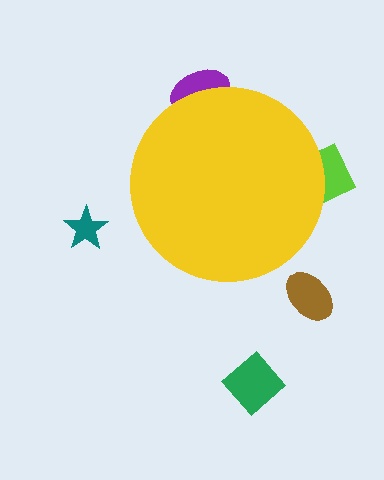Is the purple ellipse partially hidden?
Yes, the purple ellipse is partially hidden behind the yellow circle.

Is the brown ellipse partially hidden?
No, the brown ellipse is fully visible.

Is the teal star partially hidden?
No, the teal star is fully visible.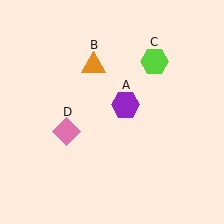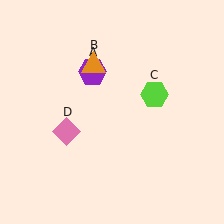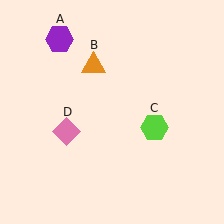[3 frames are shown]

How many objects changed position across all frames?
2 objects changed position: purple hexagon (object A), lime hexagon (object C).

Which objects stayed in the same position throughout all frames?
Orange triangle (object B) and pink diamond (object D) remained stationary.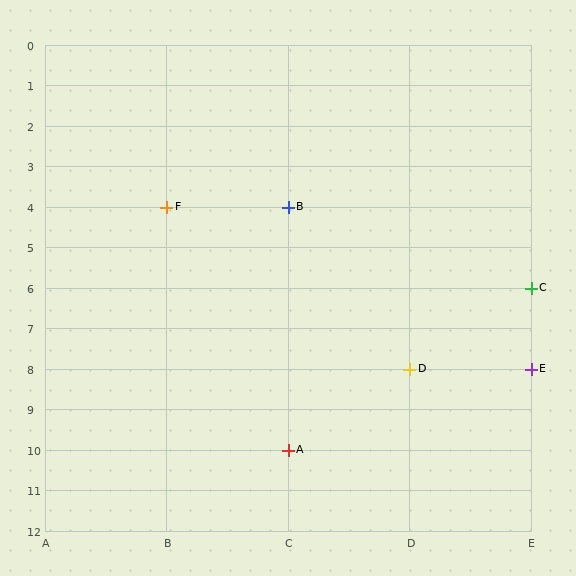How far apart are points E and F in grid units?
Points E and F are 3 columns and 4 rows apart (about 5.0 grid units diagonally).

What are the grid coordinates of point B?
Point B is at grid coordinates (C, 4).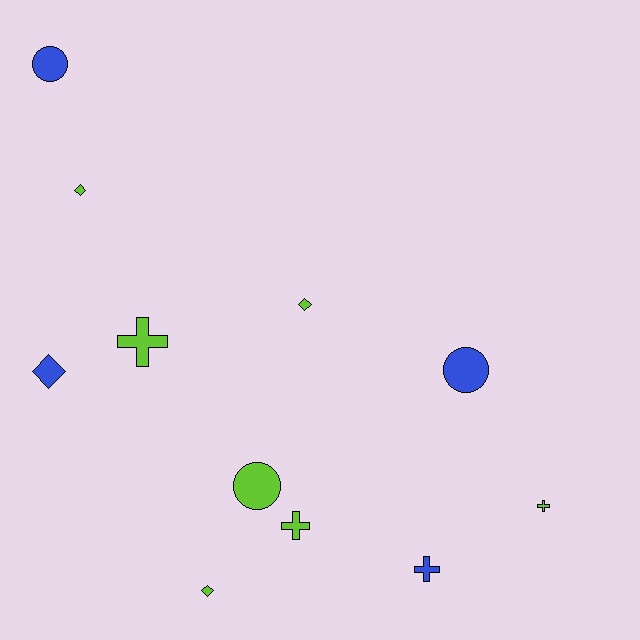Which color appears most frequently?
Lime, with 7 objects.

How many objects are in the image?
There are 11 objects.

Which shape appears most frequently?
Diamond, with 4 objects.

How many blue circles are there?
There are 2 blue circles.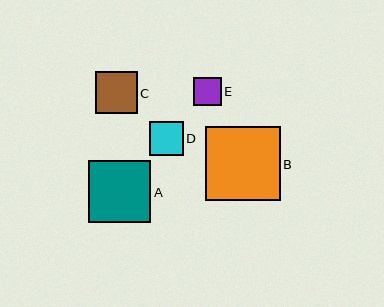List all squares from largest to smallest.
From largest to smallest: B, A, C, D, E.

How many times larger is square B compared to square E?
Square B is approximately 2.7 times the size of square E.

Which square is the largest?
Square B is the largest with a size of approximately 75 pixels.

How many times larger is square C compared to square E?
Square C is approximately 1.5 times the size of square E.